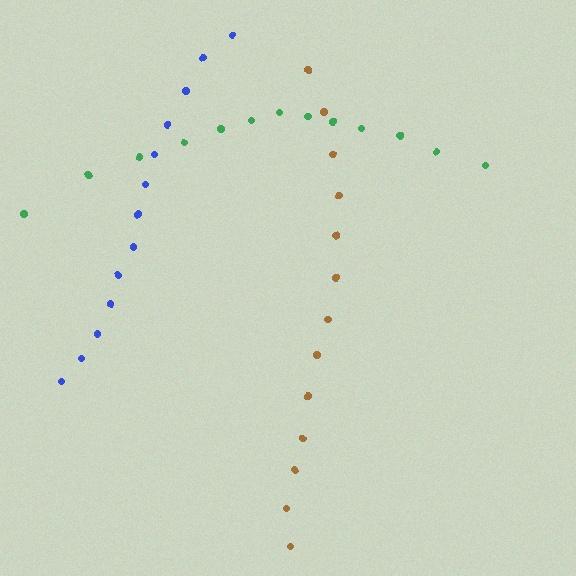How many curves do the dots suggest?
There are 3 distinct paths.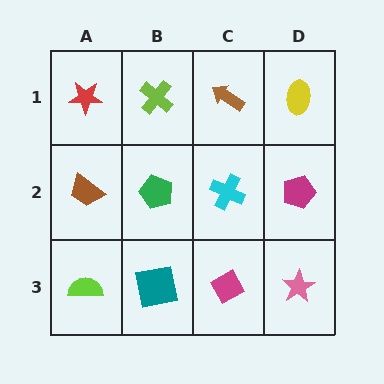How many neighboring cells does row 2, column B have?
4.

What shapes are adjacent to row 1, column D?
A magenta pentagon (row 2, column D), a brown arrow (row 1, column C).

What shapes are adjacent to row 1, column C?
A cyan cross (row 2, column C), a lime cross (row 1, column B), a yellow ellipse (row 1, column D).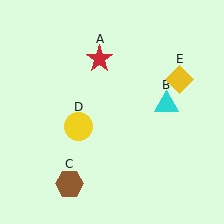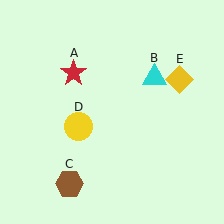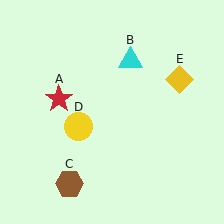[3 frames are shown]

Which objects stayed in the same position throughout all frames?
Brown hexagon (object C) and yellow circle (object D) and yellow diamond (object E) remained stationary.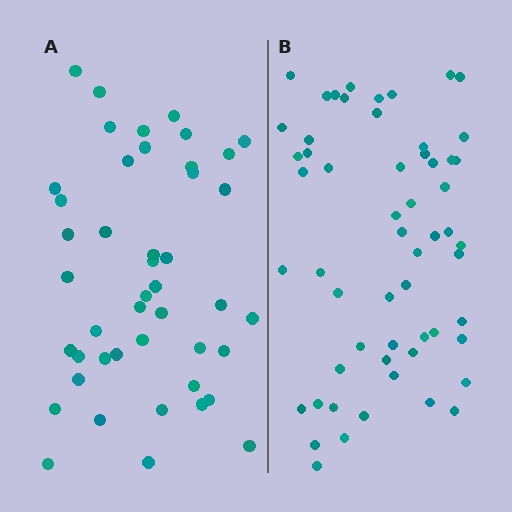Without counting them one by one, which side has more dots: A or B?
Region B (the right region) has more dots.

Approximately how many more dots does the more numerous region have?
Region B has roughly 12 or so more dots than region A.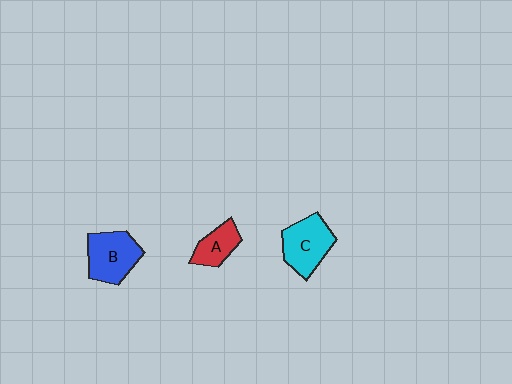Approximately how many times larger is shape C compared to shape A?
Approximately 1.6 times.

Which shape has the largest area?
Shape B (blue).